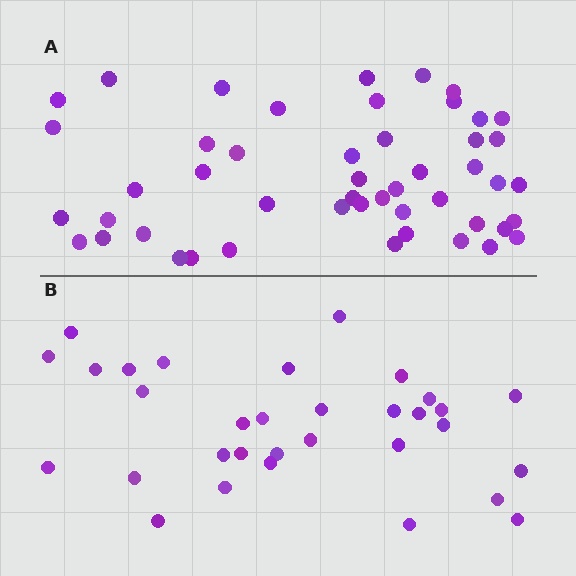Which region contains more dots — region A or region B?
Region A (the top region) has more dots.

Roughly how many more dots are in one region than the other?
Region A has approximately 15 more dots than region B.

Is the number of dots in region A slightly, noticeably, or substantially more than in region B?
Region A has substantially more. The ratio is roughly 1.5 to 1.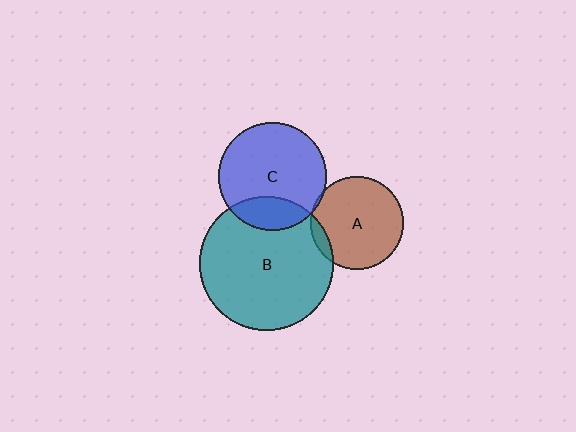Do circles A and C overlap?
Yes.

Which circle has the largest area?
Circle B (teal).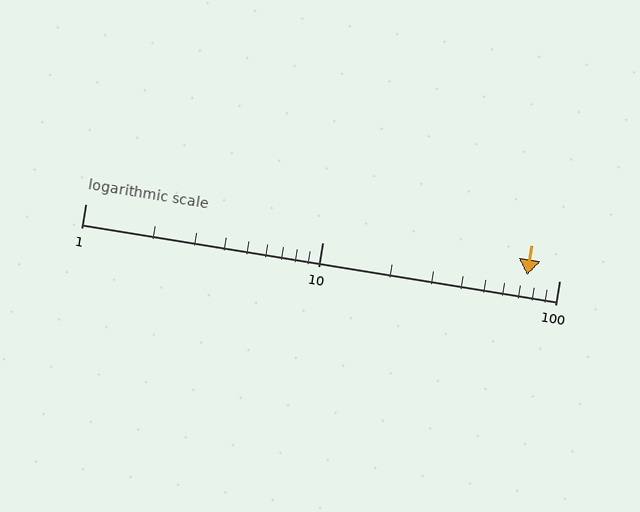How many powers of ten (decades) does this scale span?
The scale spans 2 decades, from 1 to 100.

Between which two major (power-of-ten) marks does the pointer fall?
The pointer is between 10 and 100.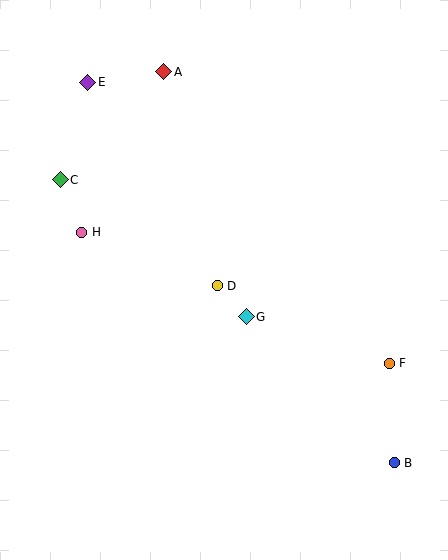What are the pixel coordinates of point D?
Point D is at (217, 286).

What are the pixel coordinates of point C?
Point C is at (60, 180).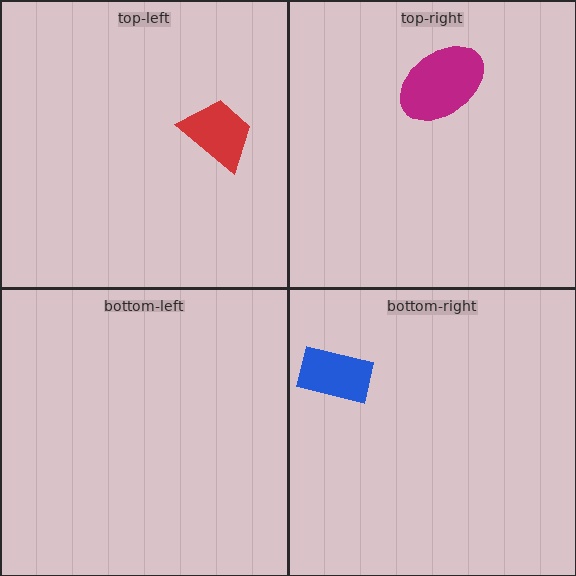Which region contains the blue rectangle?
The bottom-right region.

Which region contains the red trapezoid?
The top-left region.